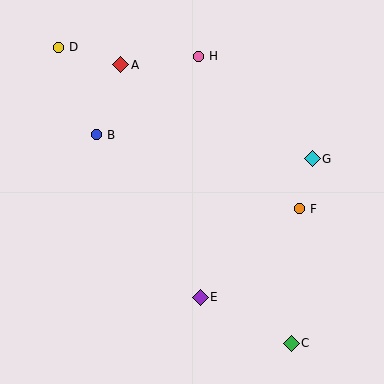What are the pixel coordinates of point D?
Point D is at (59, 47).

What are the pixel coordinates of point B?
Point B is at (97, 135).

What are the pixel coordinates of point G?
Point G is at (312, 159).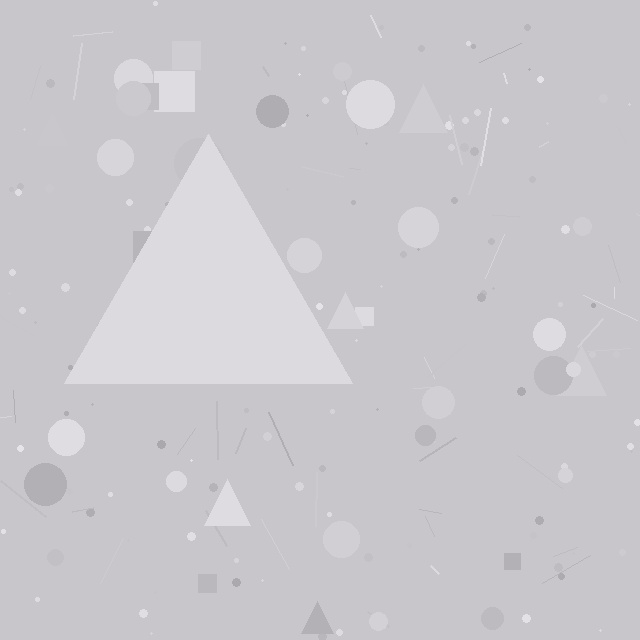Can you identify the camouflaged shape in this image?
The camouflaged shape is a triangle.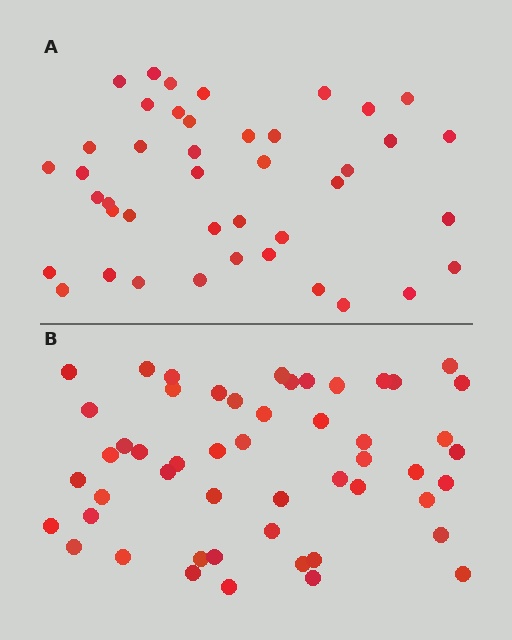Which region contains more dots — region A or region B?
Region B (the bottom region) has more dots.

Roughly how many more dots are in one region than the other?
Region B has roughly 8 or so more dots than region A.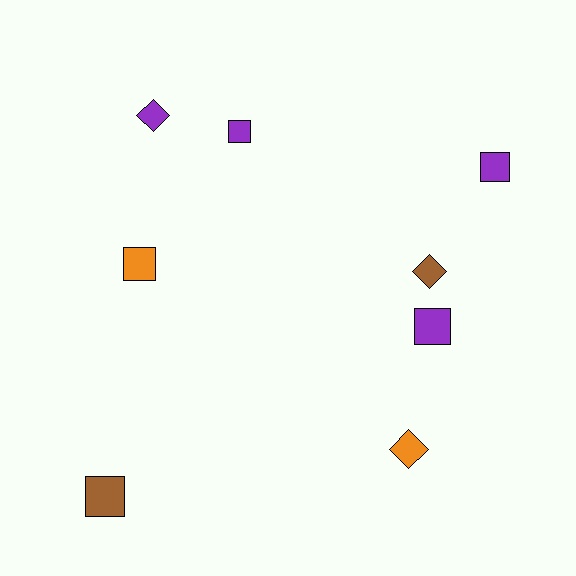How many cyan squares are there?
There are no cyan squares.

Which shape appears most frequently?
Square, with 5 objects.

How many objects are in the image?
There are 8 objects.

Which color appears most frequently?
Purple, with 4 objects.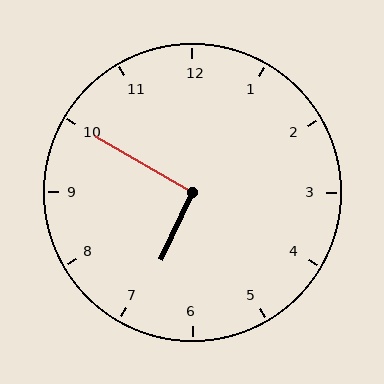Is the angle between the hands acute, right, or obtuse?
It is right.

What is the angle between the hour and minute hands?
Approximately 95 degrees.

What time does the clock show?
6:50.